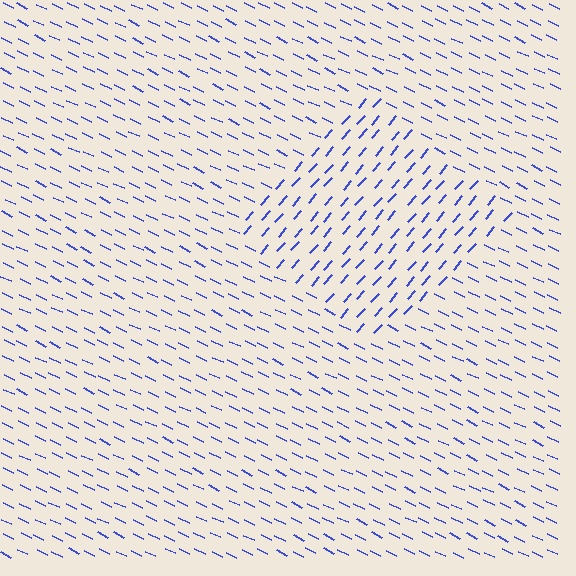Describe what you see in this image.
The image is filled with small blue line segments. A diamond region in the image has lines oriented differently from the surrounding lines, creating a visible texture boundary.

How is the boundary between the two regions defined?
The boundary is defined purely by a change in line orientation (approximately 75 degrees difference). All lines are the same color and thickness.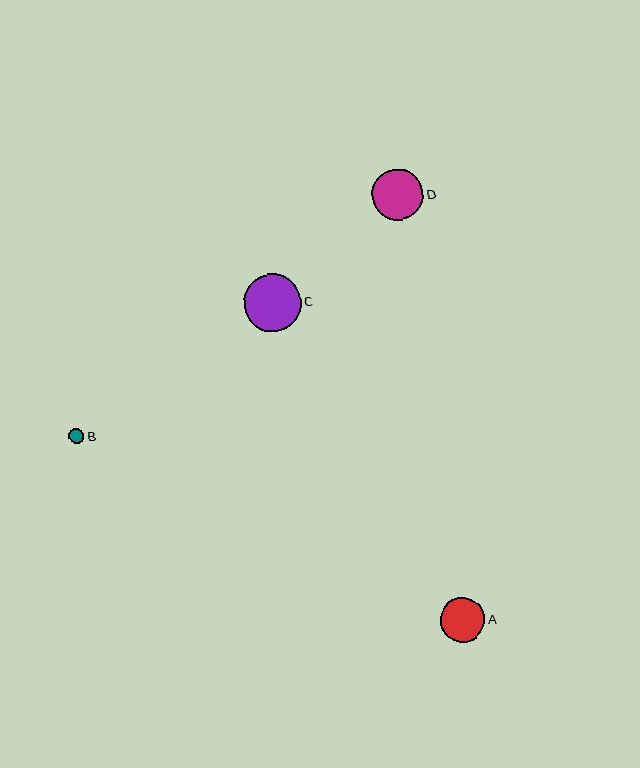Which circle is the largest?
Circle C is the largest with a size of approximately 57 pixels.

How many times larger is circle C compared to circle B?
Circle C is approximately 3.7 times the size of circle B.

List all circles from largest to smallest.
From largest to smallest: C, D, A, B.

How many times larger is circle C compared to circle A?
Circle C is approximately 1.3 times the size of circle A.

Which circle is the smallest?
Circle B is the smallest with a size of approximately 15 pixels.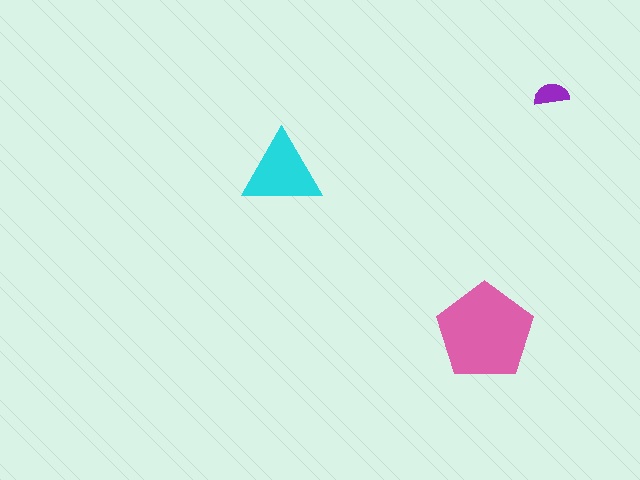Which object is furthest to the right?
The purple semicircle is rightmost.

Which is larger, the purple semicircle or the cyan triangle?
The cyan triangle.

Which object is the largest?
The pink pentagon.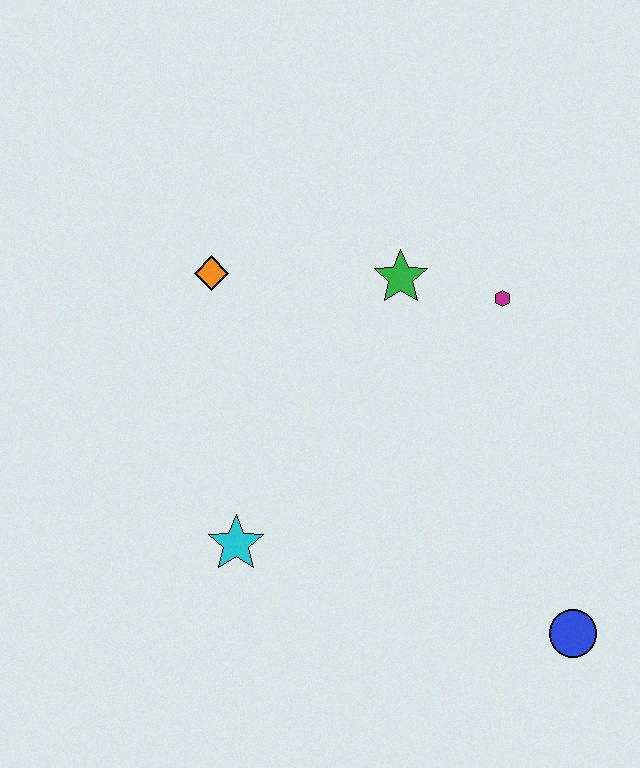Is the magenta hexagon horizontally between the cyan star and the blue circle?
Yes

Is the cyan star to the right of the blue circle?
No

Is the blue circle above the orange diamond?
No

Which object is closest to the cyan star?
The orange diamond is closest to the cyan star.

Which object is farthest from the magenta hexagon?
The cyan star is farthest from the magenta hexagon.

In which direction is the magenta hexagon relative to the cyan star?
The magenta hexagon is to the right of the cyan star.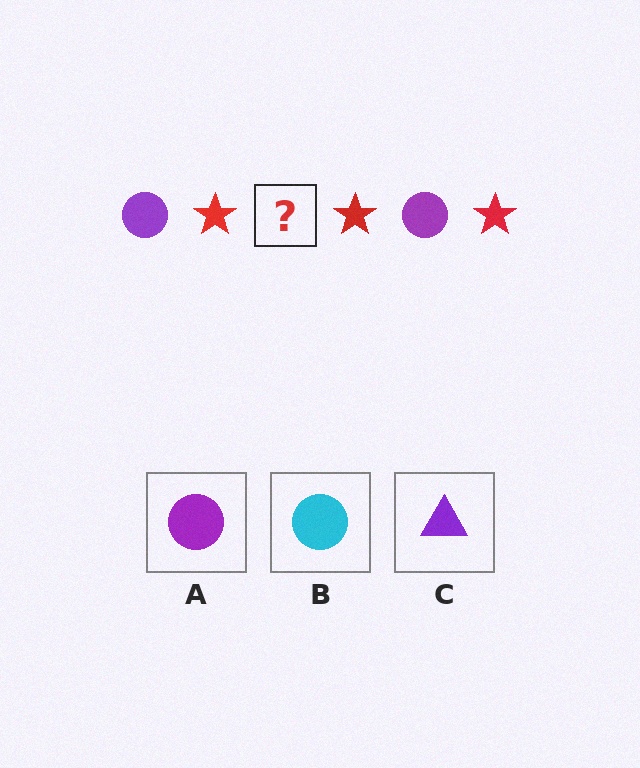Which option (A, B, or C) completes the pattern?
A.